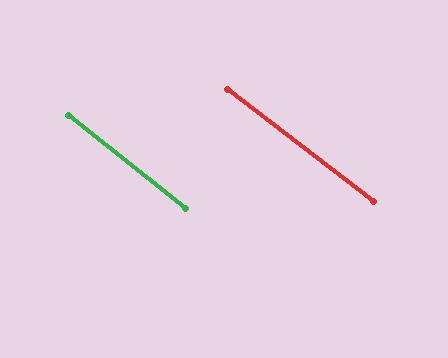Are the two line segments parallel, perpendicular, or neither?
Parallel — their directions differ by only 1.2°.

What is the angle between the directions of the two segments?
Approximately 1 degree.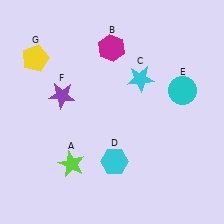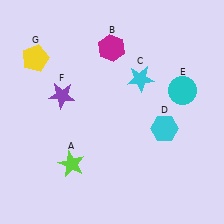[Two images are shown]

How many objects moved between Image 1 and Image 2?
1 object moved between the two images.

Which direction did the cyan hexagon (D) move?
The cyan hexagon (D) moved right.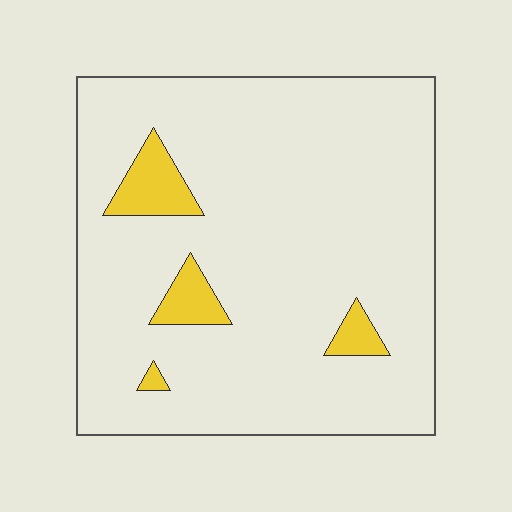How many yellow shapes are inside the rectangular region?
4.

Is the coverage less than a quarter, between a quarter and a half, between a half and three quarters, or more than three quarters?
Less than a quarter.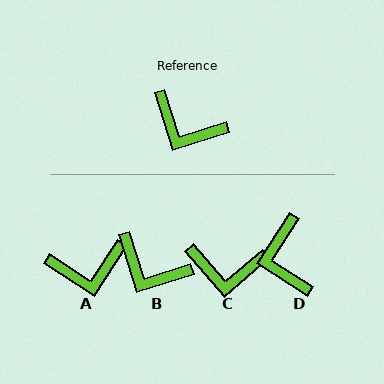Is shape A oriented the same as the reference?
No, it is off by about 39 degrees.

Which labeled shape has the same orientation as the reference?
B.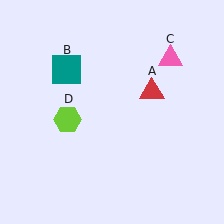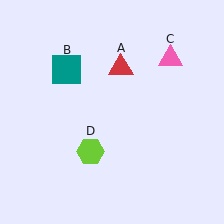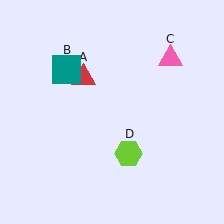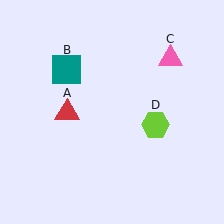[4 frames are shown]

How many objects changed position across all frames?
2 objects changed position: red triangle (object A), lime hexagon (object D).